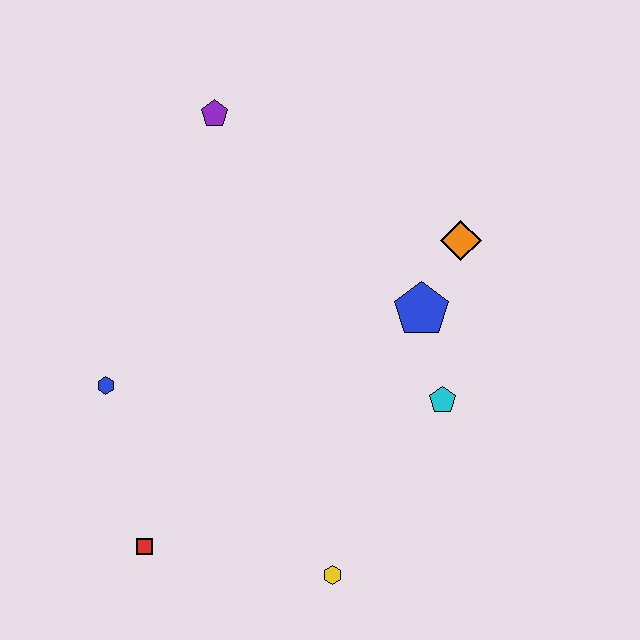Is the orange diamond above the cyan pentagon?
Yes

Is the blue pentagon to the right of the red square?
Yes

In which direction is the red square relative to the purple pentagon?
The red square is below the purple pentagon.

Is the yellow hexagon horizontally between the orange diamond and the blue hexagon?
Yes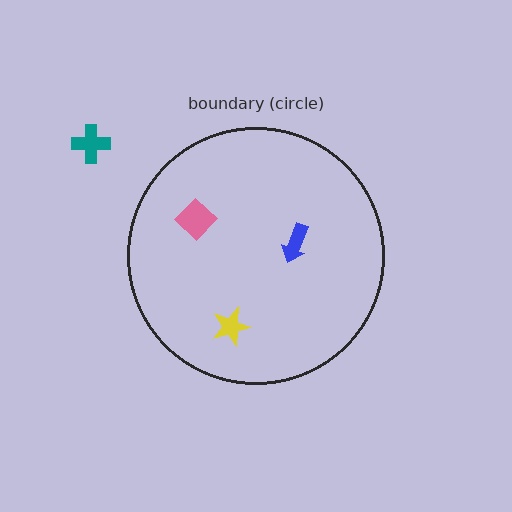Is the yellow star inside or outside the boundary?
Inside.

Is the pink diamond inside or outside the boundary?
Inside.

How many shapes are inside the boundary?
3 inside, 1 outside.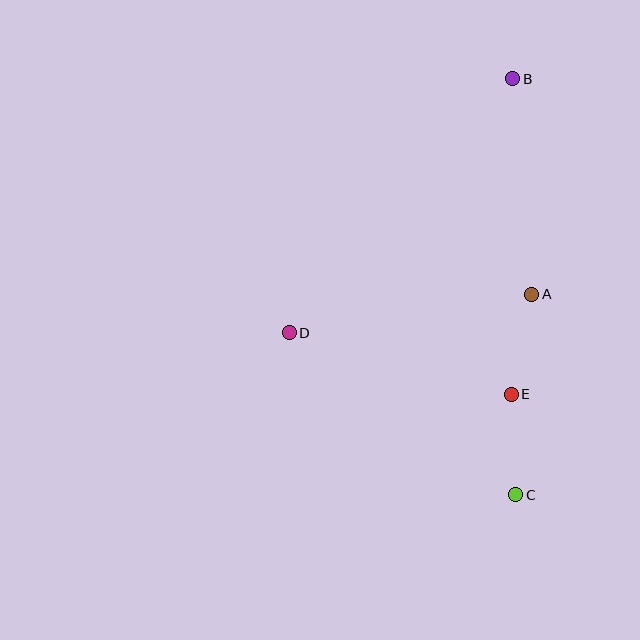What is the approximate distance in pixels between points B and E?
The distance between B and E is approximately 316 pixels.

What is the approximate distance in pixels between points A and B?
The distance between A and B is approximately 216 pixels.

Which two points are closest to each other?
Points C and E are closest to each other.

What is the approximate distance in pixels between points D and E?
The distance between D and E is approximately 231 pixels.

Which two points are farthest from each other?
Points B and C are farthest from each other.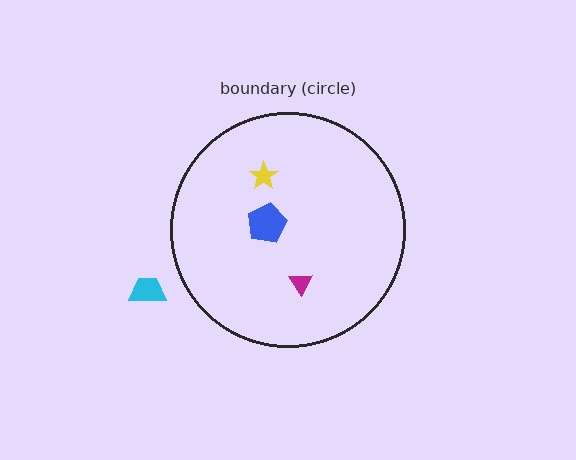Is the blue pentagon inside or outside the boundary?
Inside.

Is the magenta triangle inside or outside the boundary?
Inside.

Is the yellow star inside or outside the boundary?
Inside.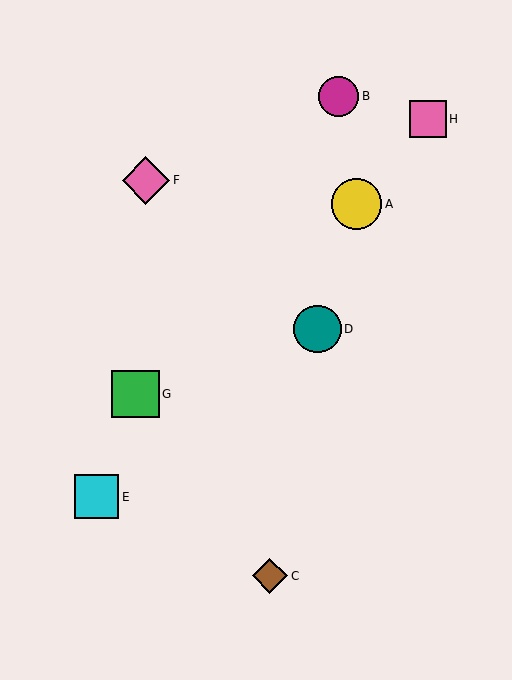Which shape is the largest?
The yellow circle (labeled A) is the largest.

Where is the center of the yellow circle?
The center of the yellow circle is at (356, 204).